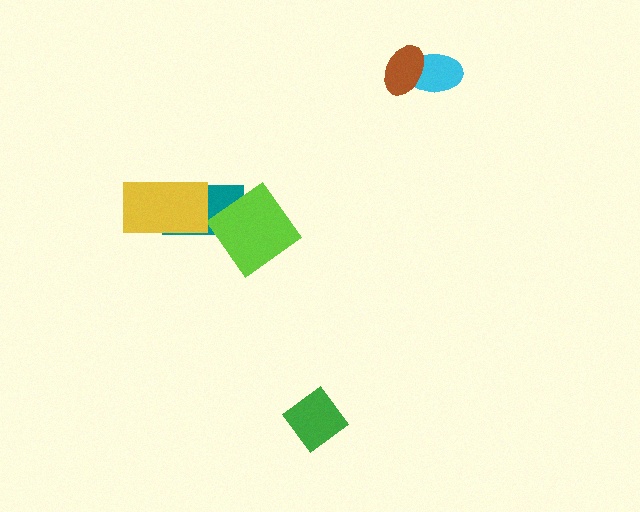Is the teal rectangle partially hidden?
Yes, it is partially covered by another shape.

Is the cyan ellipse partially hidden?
Yes, it is partially covered by another shape.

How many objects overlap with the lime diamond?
1 object overlaps with the lime diamond.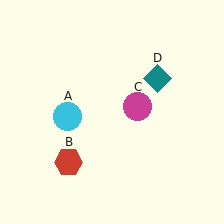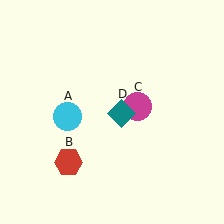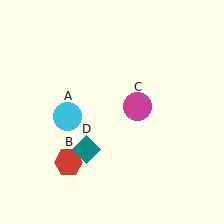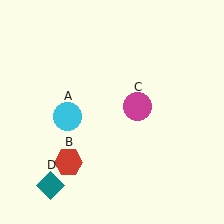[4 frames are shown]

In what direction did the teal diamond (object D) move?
The teal diamond (object D) moved down and to the left.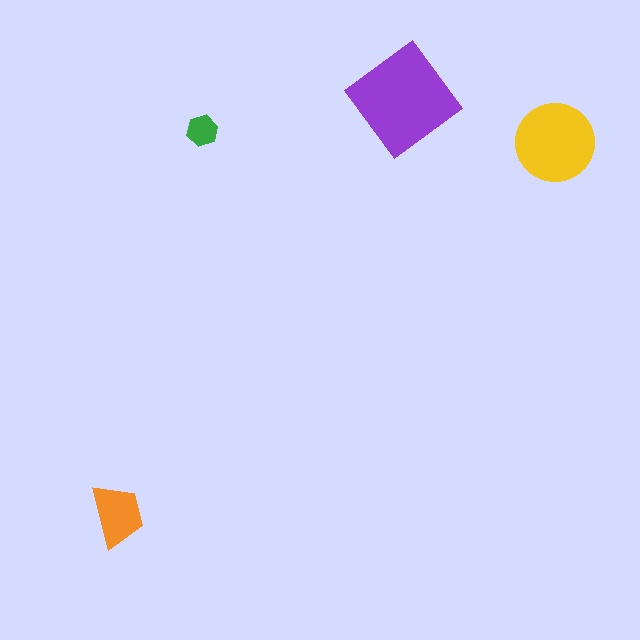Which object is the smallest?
The green hexagon.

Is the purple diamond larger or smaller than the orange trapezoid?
Larger.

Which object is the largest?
The purple diamond.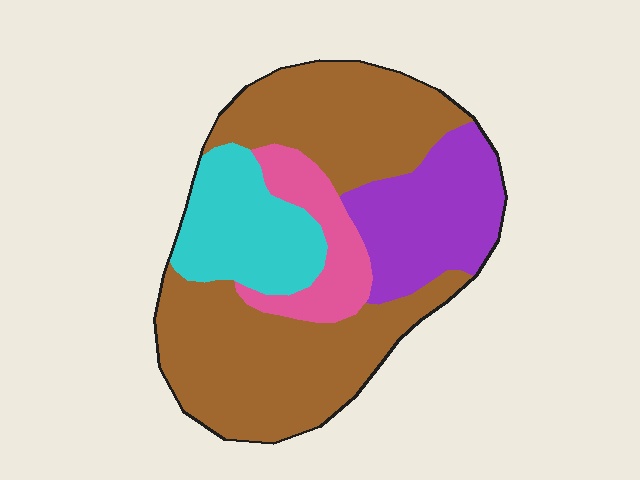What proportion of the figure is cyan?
Cyan takes up less than a quarter of the figure.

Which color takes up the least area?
Pink, at roughly 10%.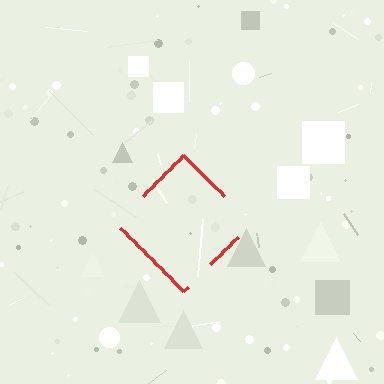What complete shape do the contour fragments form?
The contour fragments form a diamond.